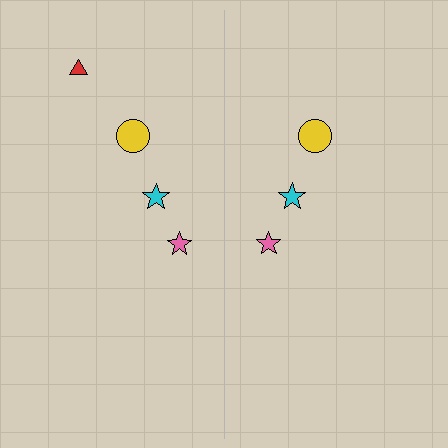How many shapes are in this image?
There are 7 shapes in this image.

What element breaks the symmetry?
A red triangle is missing from the right side.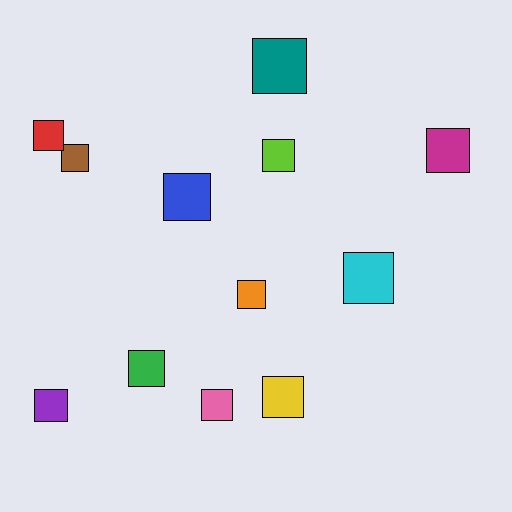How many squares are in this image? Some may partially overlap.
There are 12 squares.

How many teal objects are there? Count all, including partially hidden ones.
There is 1 teal object.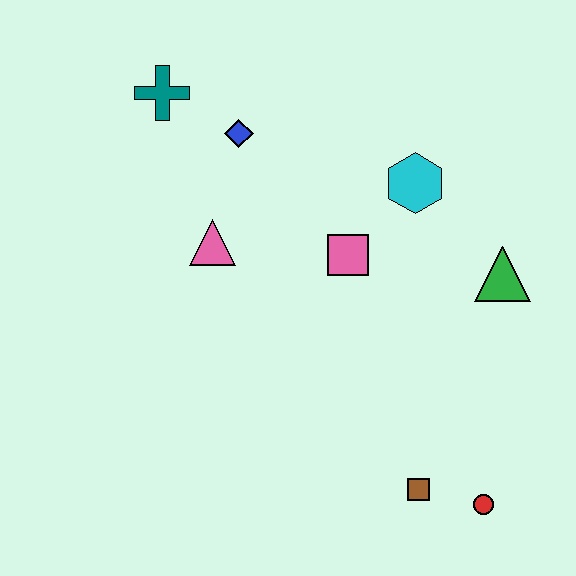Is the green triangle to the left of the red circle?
No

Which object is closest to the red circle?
The brown square is closest to the red circle.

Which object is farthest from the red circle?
The teal cross is farthest from the red circle.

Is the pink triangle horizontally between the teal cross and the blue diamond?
Yes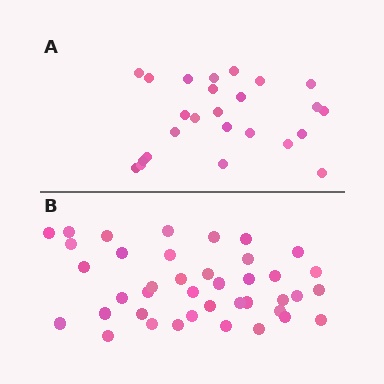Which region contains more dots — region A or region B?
Region B (the bottom region) has more dots.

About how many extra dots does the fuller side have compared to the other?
Region B has approximately 15 more dots than region A.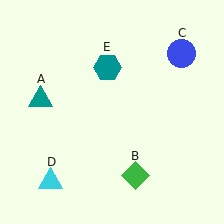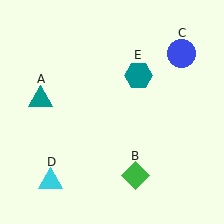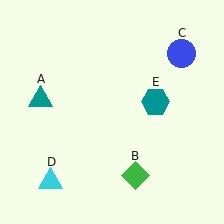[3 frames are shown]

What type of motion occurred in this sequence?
The teal hexagon (object E) rotated clockwise around the center of the scene.